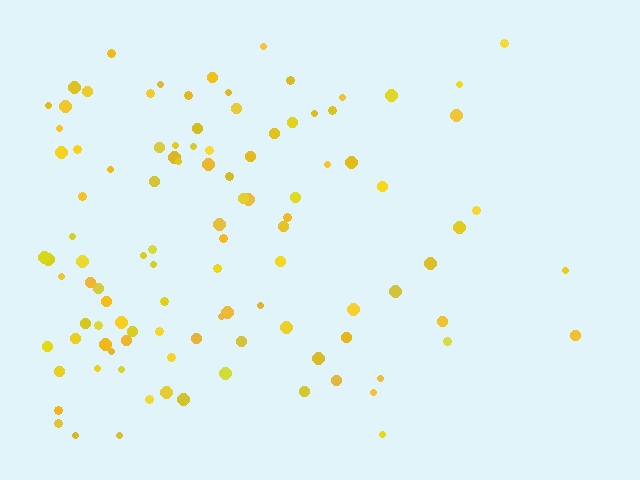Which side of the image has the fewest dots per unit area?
The right.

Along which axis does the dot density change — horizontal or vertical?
Horizontal.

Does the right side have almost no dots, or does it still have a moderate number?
Still a moderate number, just noticeably fewer than the left.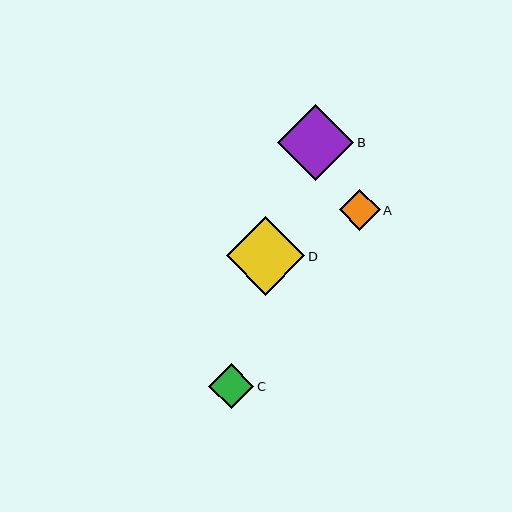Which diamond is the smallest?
Diamond A is the smallest with a size of approximately 41 pixels.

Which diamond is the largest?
Diamond D is the largest with a size of approximately 79 pixels.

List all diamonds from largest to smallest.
From largest to smallest: D, B, C, A.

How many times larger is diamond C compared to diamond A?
Diamond C is approximately 1.1 times the size of diamond A.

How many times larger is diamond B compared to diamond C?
Diamond B is approximately 1.7 times the size of diamond C.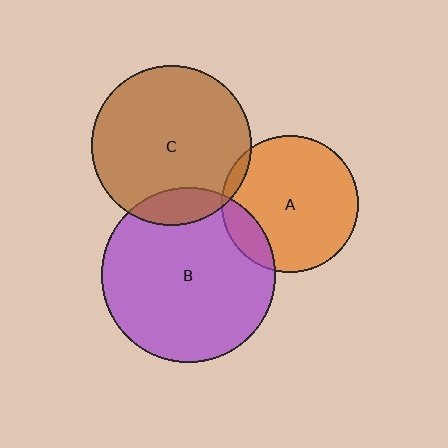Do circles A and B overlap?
Yes.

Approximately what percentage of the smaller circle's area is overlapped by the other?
Approximately 15%.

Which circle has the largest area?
Circle B (purple).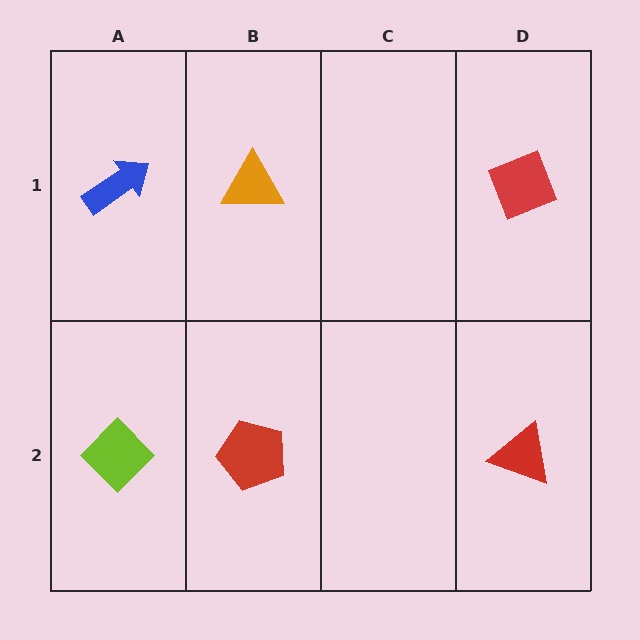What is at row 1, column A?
A blue arrow.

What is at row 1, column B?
An orange triangle.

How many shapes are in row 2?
3 shapes.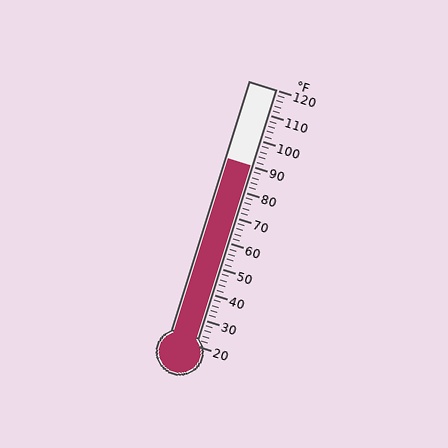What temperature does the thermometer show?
The thermometer shows approximately 90°F.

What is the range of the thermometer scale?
The thermometer scale ranges from 20°F to 120°F.